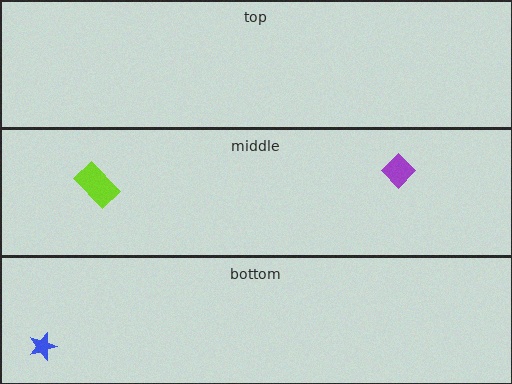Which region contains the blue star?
The bottom region.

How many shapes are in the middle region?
2.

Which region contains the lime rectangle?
The middle region.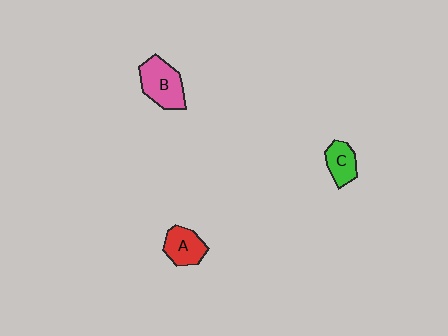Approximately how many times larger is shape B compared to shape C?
Approximately 1.6 times.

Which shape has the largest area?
Shape B (pink).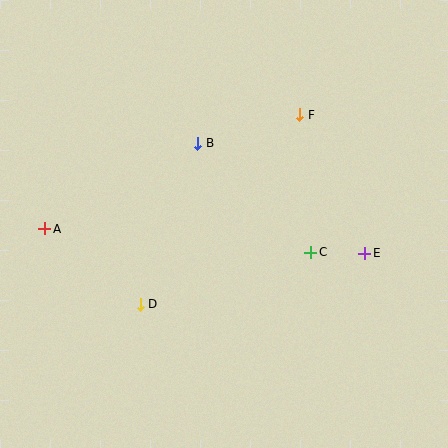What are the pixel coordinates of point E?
Point E is at (365, 253).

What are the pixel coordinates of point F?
Point F is at (300, 115).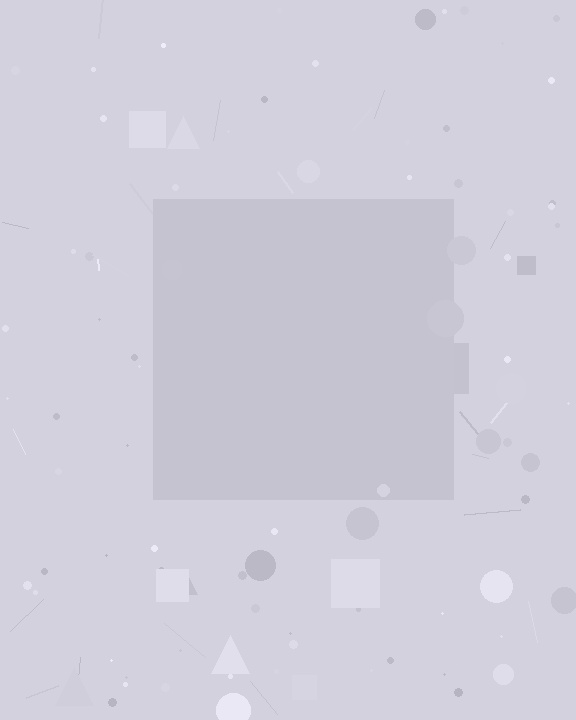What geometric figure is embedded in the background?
A square is embedded in the background.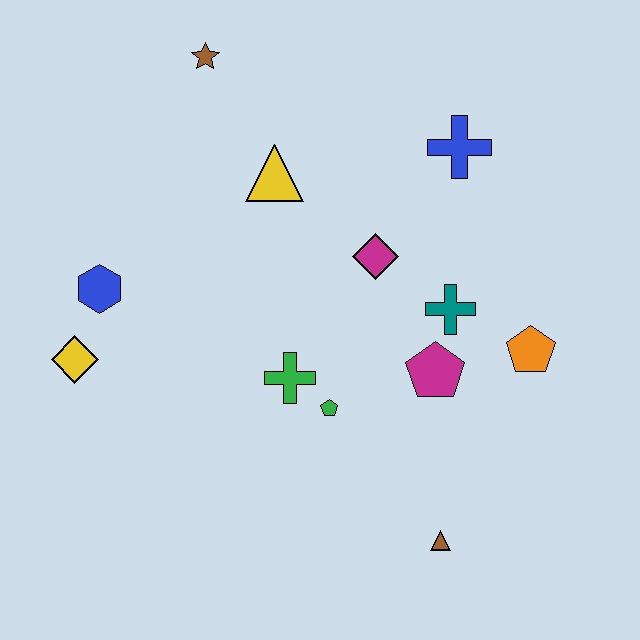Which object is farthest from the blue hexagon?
The orange pentagon is farthest from the blue hexagon.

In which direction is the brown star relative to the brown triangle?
The brown star is above the brown triangle.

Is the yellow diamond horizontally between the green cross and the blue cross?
No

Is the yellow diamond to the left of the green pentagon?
Yes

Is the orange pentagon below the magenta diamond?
Yes